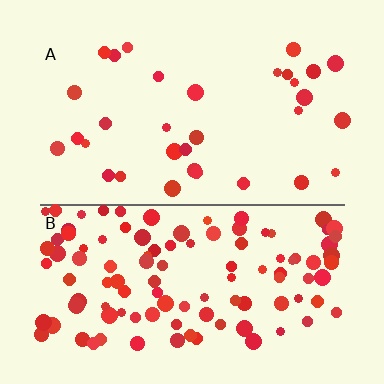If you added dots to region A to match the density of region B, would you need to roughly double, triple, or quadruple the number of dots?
Approximately triple.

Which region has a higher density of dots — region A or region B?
B (the bottom).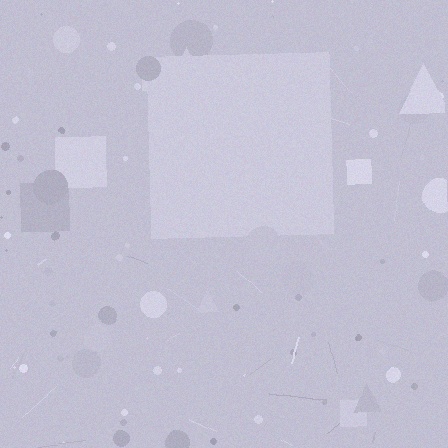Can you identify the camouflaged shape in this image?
The camouflaged shape is a square.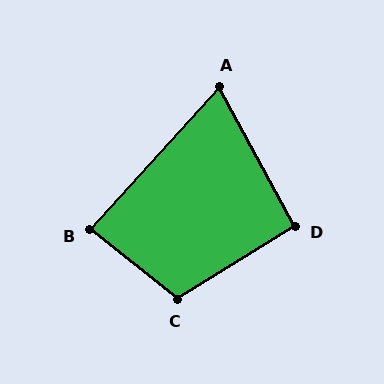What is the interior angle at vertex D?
Approximately 94 degrees (approximately right).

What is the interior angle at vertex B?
Approximately 86 degrees (approximately right).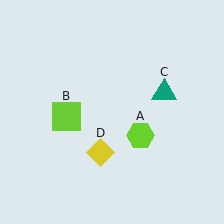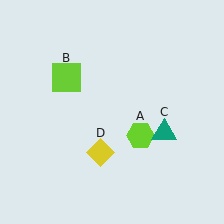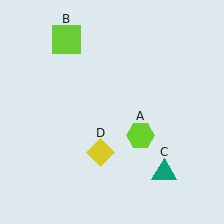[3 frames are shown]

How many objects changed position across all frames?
2 objects changed position: lime square (object B), teal triangle (object C).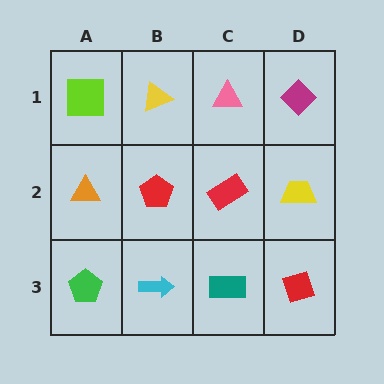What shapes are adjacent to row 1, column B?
A red pentagon (row 2, column B), a lime square (row 1, column A), a pink triangle (row 1, column C).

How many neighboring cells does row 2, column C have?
4.